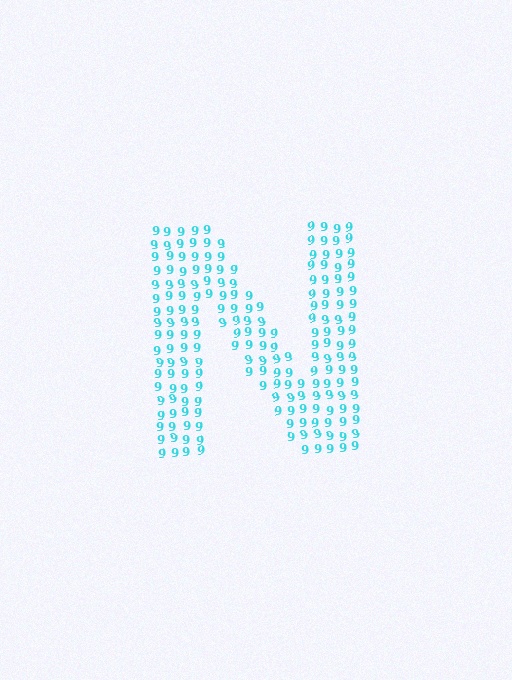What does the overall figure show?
The overall figure shows the letter N.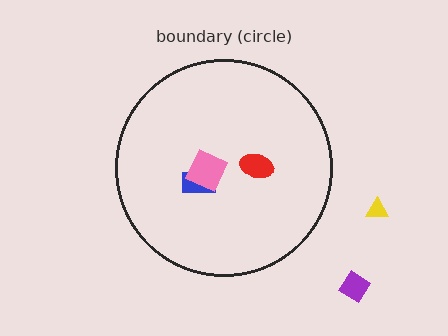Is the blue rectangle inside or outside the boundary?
Inside.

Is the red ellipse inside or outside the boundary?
Inside.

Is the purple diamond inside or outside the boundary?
Outside.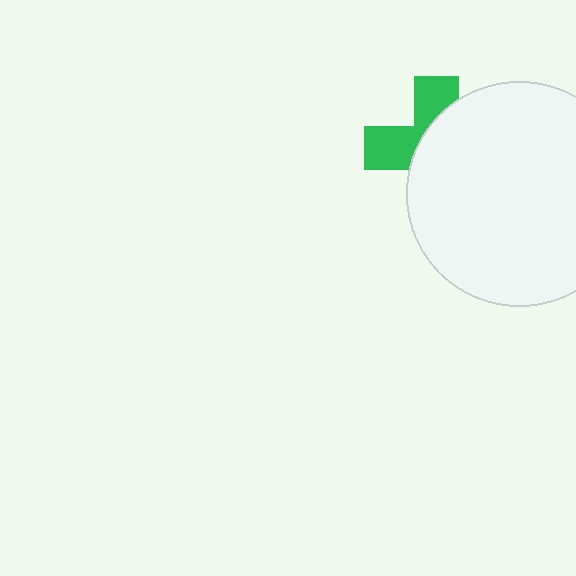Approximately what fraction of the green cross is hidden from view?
Roughly 62% of the green cross is hidden behind the white circle.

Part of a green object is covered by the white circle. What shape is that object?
It is a cross.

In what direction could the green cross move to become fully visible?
The green cross could move left. That would shift it out from behind the white circle entirely.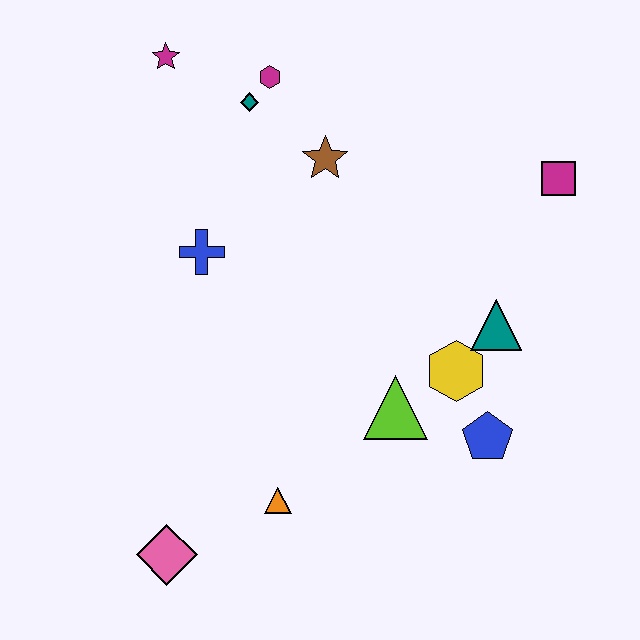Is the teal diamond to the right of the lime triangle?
No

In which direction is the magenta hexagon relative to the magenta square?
The magenta hexagon is to the left of the magenta square.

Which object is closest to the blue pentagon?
The yellow hexagon is closest to the blue pentagon.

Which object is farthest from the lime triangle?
The magenta star is farthest from the lime triangle.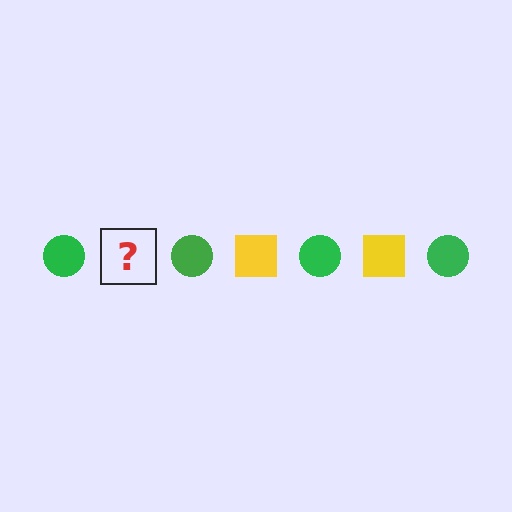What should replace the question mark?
The question mark should be replaced with a yellow square.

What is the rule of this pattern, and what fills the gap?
The rule is that the pattern alternates between green circle and yellow square. The gap should be filled with a yellow square.